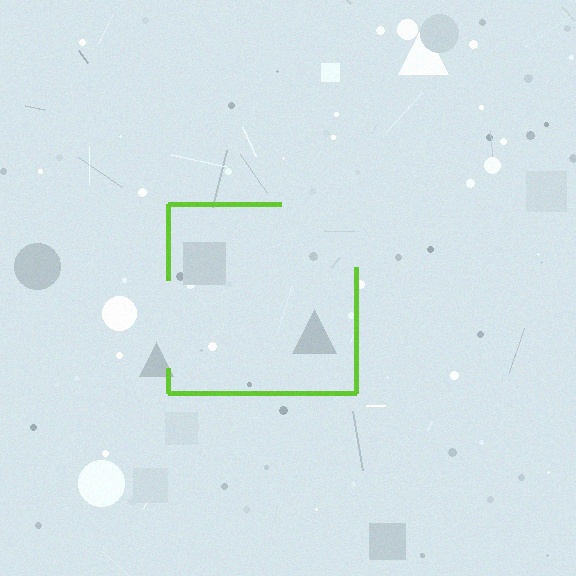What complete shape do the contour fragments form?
The contour fragments form a square.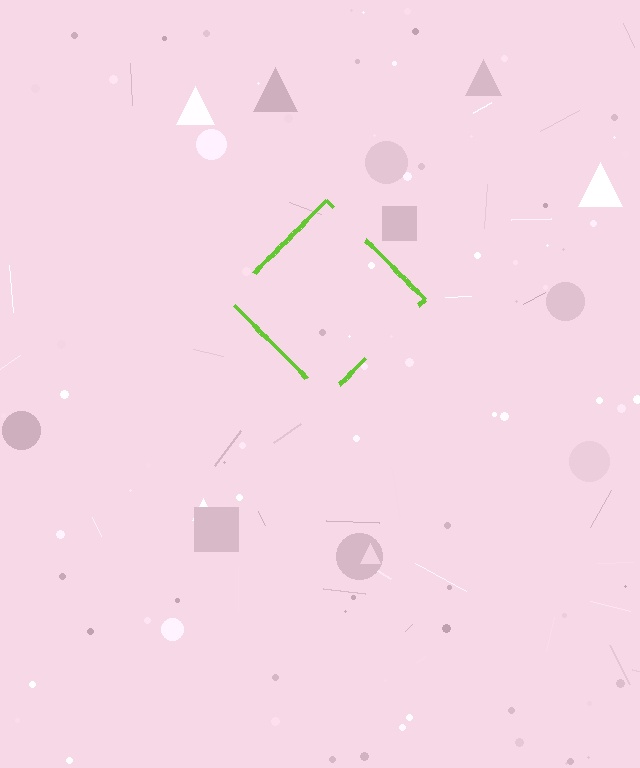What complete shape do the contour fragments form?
The contour fragments form a diamond.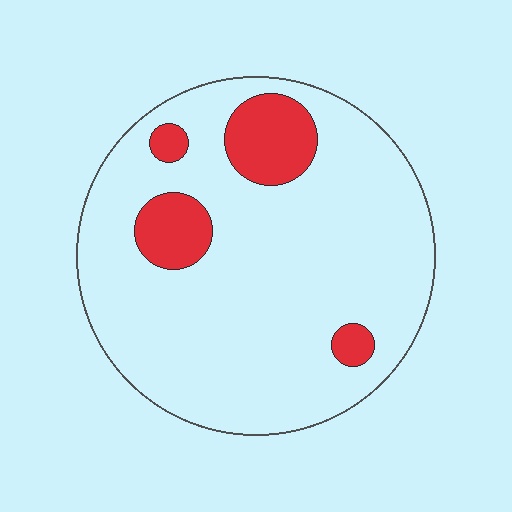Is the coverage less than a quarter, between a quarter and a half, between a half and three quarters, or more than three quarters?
Less than a quarter.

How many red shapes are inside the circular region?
4.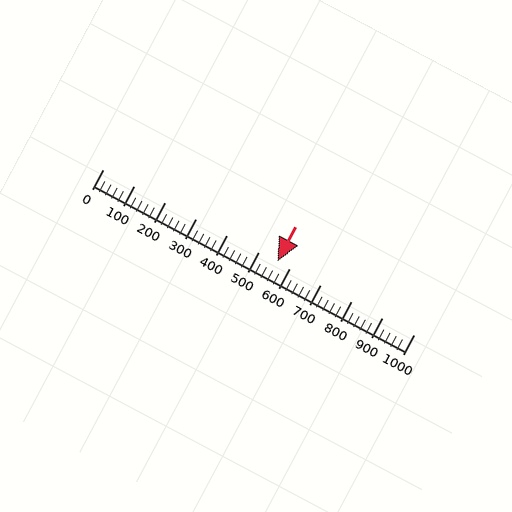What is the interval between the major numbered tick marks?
The major tick marks are spaced 100 units apart.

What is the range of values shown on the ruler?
The ruler shows values from 0 to 1000.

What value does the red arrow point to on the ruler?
The red arrow points to approximately 560.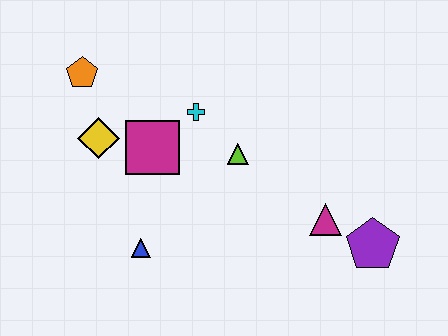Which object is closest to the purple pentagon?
The magenta triangle is closest to the purple pentagon.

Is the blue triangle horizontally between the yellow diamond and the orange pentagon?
No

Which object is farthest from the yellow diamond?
The purple pentagon is farthest from the yellow diamond.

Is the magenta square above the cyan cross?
No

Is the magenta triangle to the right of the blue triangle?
Yes